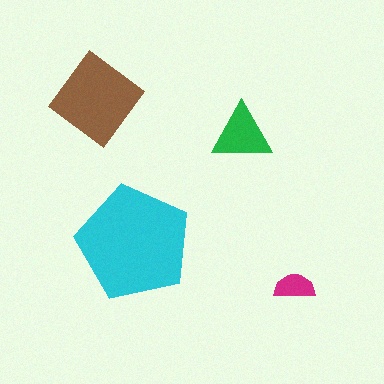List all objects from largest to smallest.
The cyan pentagon, the brown diamond, the green triangle, the magenta semicircle.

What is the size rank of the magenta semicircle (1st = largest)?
4th.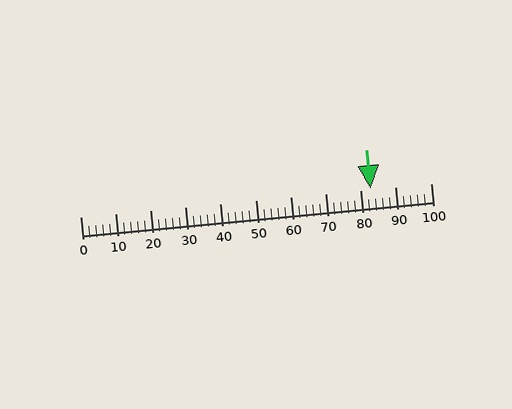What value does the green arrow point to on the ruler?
The green arrow points to approximately 83.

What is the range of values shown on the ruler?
The ruler shows values from 0 to 100.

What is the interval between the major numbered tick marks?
The major tick marks are spaced 10 units apart.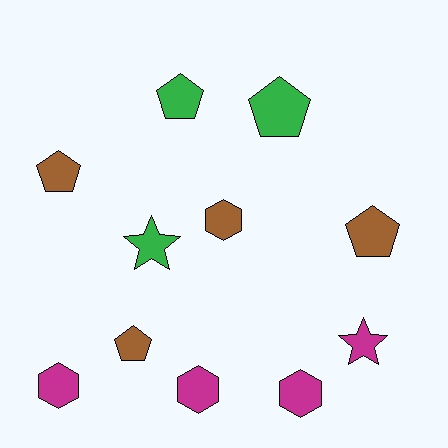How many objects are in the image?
There are 11 objects.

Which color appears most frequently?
Brown, with 4 objects.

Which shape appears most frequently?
Pentagon, with 5 objects.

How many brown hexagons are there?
There is 1 brown hexagon.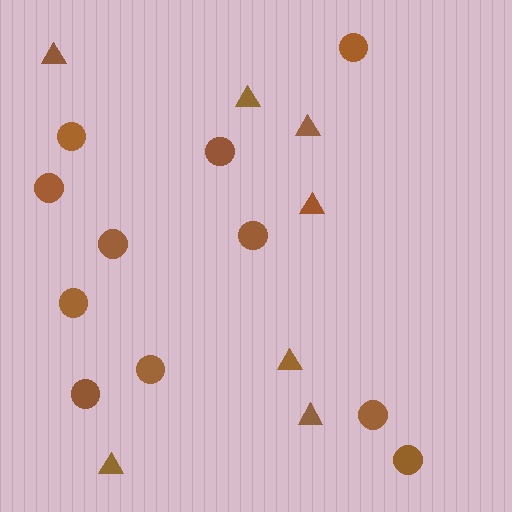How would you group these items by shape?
There are 2 groups: one group of triangles (7) and one group of circles (11).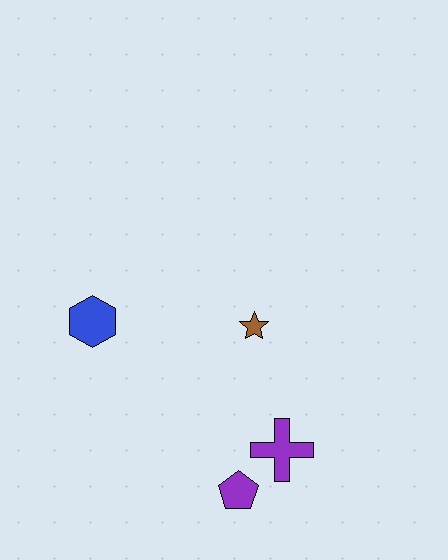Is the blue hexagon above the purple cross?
Yes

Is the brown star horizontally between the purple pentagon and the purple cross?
Yes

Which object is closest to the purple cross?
The purple pentagon is closest to the purple cross.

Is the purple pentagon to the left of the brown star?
Yes